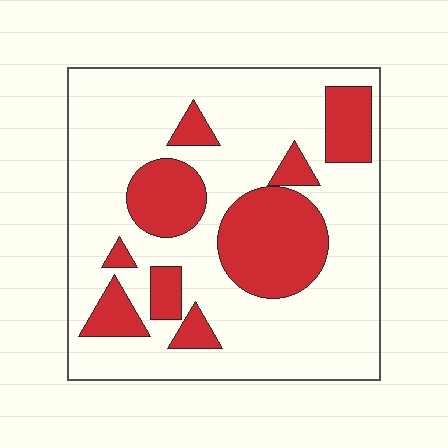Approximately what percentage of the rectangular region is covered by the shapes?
Approximately 30%.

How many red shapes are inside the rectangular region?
9.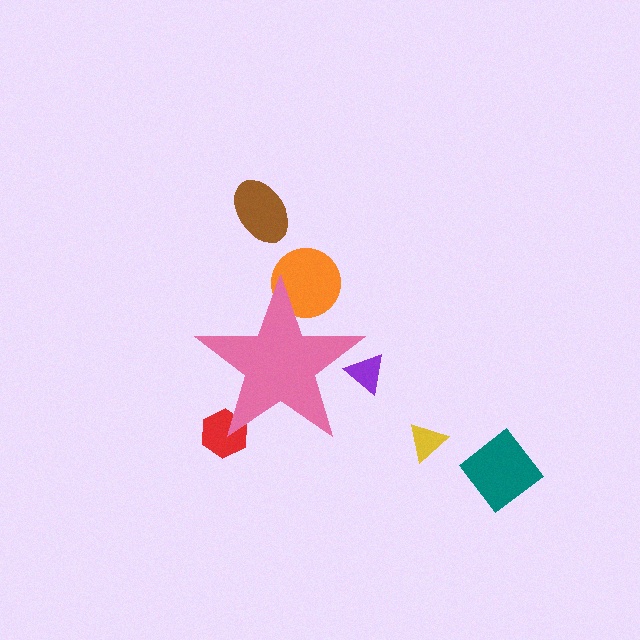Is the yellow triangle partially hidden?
No, the yellow triangle is fully visible.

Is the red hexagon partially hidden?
Yes, the red hexagon is partially hidden behind the pink star.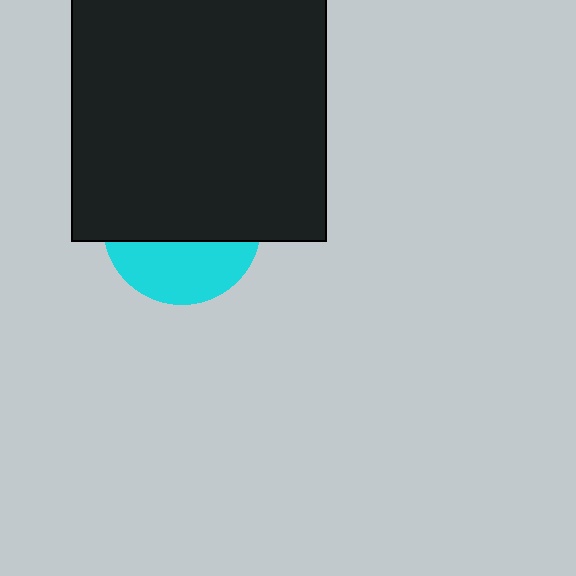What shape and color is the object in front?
The object in front is a black rectangle.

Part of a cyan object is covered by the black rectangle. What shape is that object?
It is a circle.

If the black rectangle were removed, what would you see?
You would see the complete cyan circle.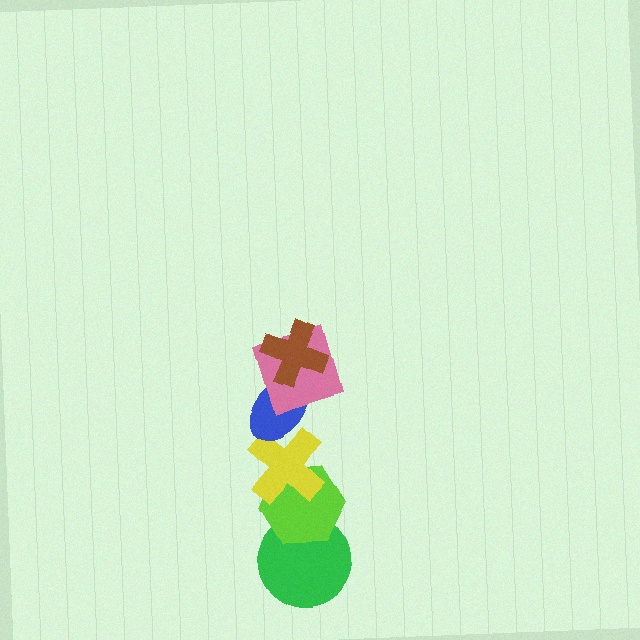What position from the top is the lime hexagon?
The lime hexagon is 5th from the top.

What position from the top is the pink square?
The pink square is 2nd from the top.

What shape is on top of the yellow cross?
The blue ellipse is on top of the yellow cross.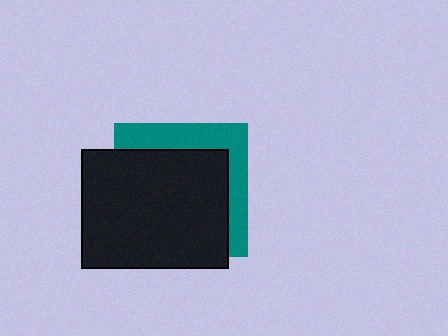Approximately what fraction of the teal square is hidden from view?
Roughly 70% of the teal square is hidden behind the black rectangle.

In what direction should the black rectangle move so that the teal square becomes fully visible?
The black rectangle should move toward the lower-left. That is the shortest direction to clear the overlap and leave the teal square fully visible.